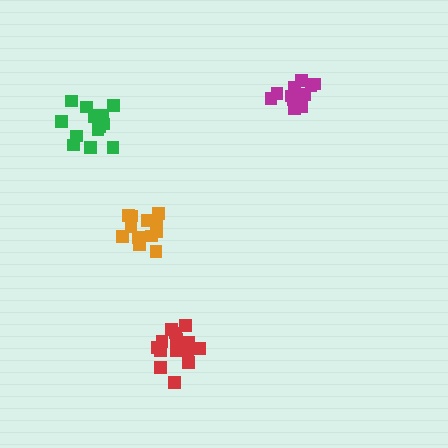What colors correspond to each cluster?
The clusters are colored: magenta, red, orange, green.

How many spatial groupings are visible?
There are 4 spatial groupings.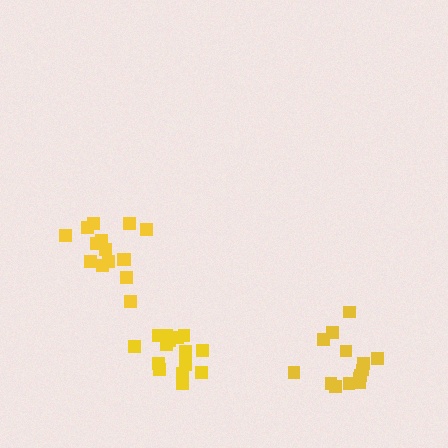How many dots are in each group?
Group 1: 14 dots, Group 2: 15 dots, Group 3: 15 dots (44 total).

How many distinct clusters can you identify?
There are 3 distinct clusters.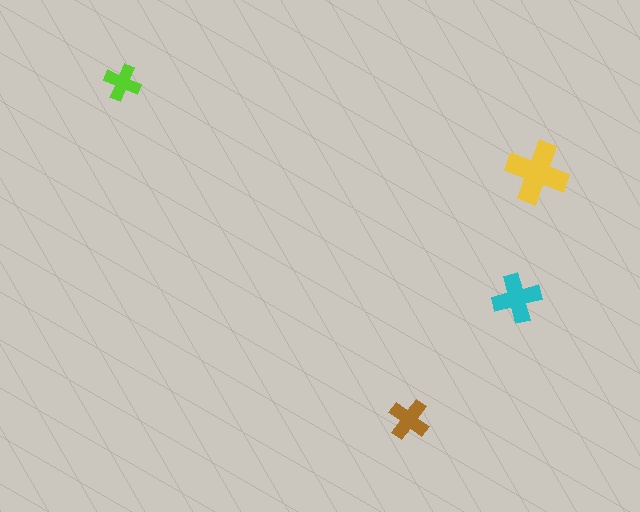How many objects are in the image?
There are 4 objects in the image.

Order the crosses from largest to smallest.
the yellow one, the cyan one, the brown one, the lime one.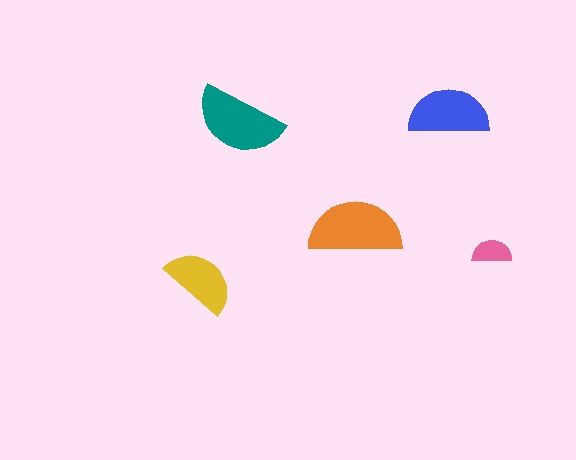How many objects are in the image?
There are 5 objects in the image.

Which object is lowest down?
The yellow semicircle is bottommost.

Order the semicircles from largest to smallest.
the orange one, the teal one, the blue one, the yellow one, the pink one.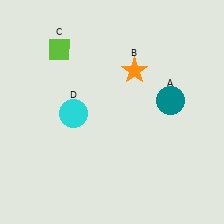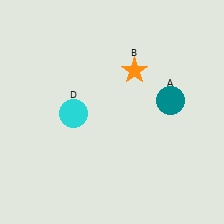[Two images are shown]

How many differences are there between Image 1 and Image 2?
There is 1 difference between the two images.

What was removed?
The lime diamond (C) was removed in Image 2.